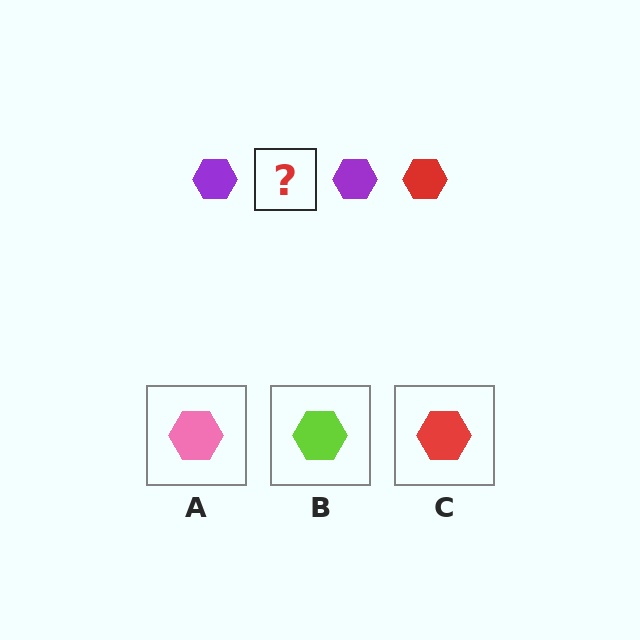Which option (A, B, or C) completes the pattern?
C.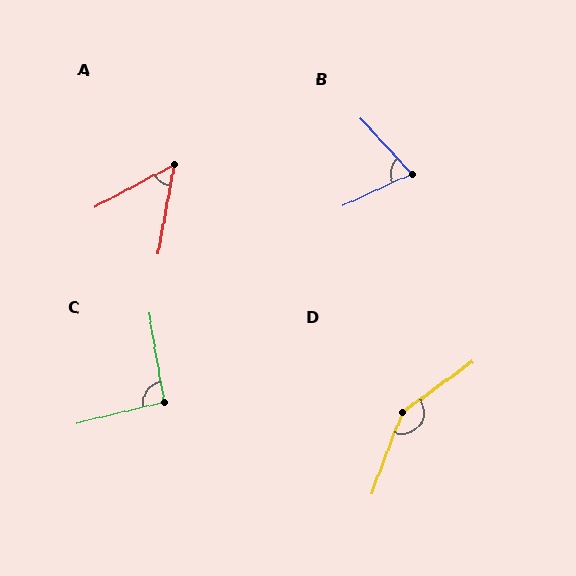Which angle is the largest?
D, at approximately 147 degrees.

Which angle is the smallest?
A, at approximately 51 degrees.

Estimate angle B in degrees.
Approximately 72 degrees.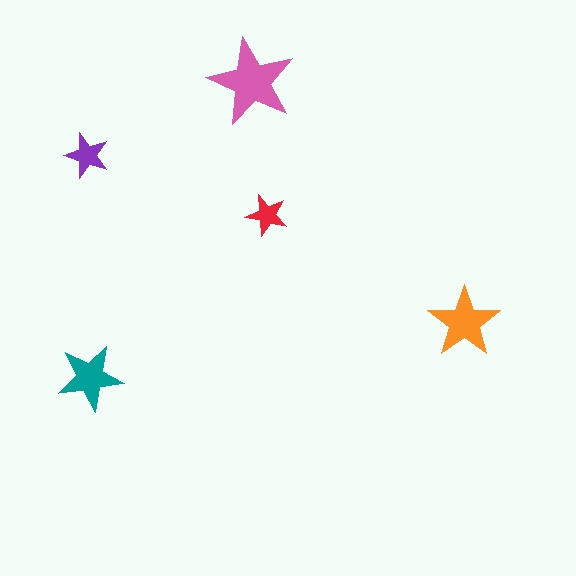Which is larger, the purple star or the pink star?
The pink one.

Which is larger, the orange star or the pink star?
The pink one.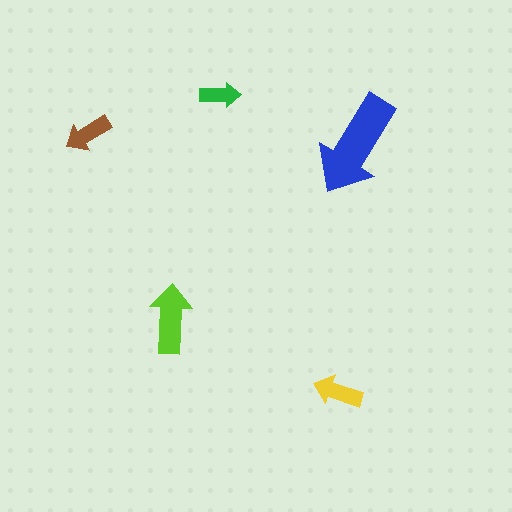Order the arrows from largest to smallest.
the blue one, the lime one, the yellow one, the brown one, the green one.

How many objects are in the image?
There are 5 objects in the image.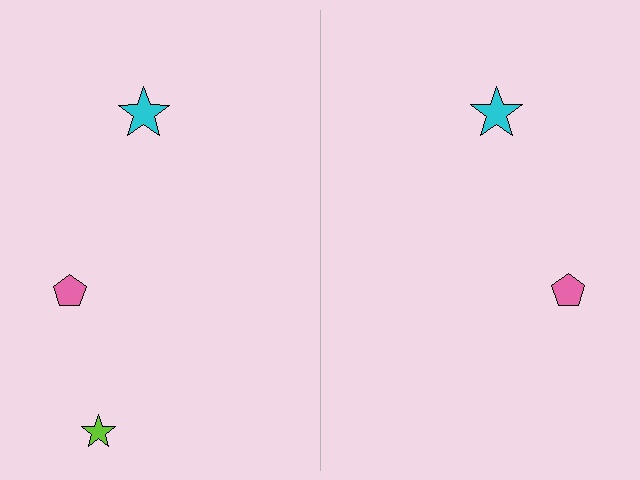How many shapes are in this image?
There are 5 shapes in this image.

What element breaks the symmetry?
A lime star is missing from the right side.